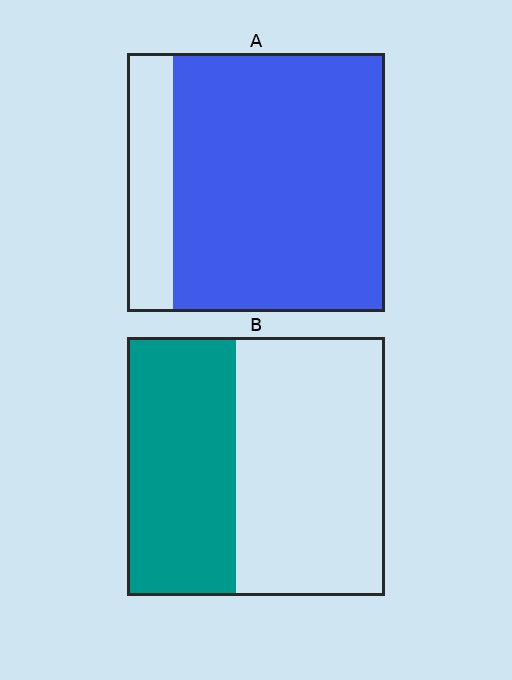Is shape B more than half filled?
No.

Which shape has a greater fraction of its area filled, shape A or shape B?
Shape A.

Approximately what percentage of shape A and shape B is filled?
A is approximately 80% and B is approximately 40%.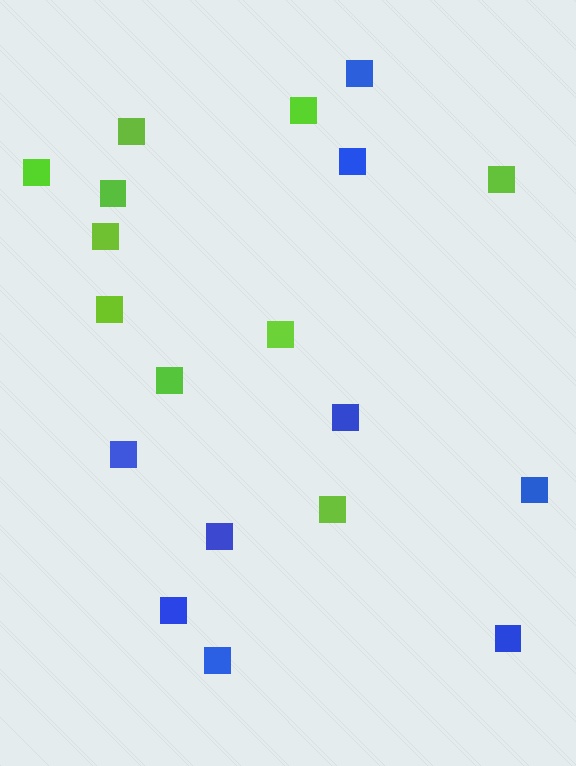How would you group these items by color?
There are 2 groups: one group of blue squares (9) and one group of lime squares (10).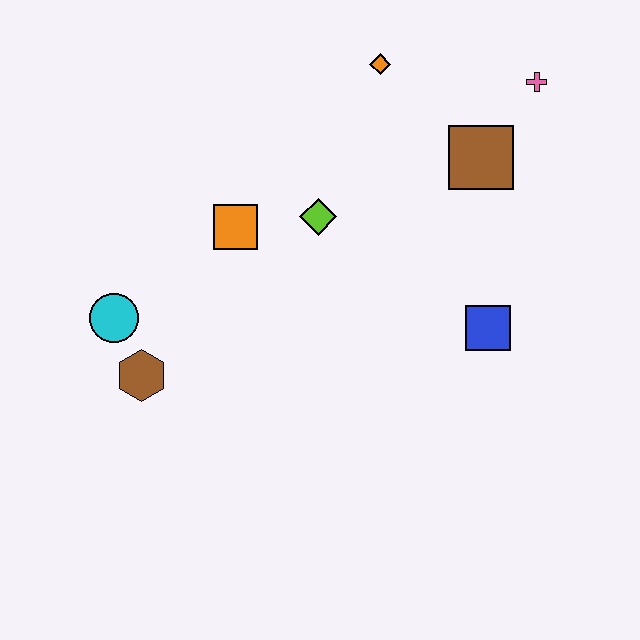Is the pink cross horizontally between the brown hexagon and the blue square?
No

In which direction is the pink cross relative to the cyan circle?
The pink cross is to the right of the cyan circle.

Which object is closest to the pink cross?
The brown square is closest to the pink cross.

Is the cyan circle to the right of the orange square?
No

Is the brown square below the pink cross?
Yes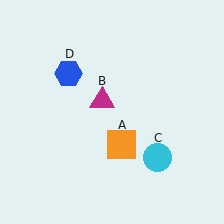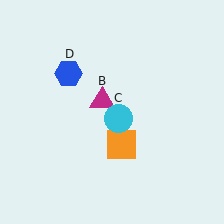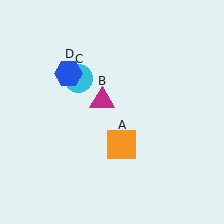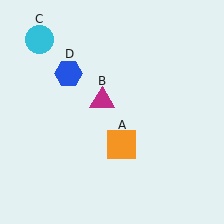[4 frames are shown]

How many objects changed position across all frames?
1 object changed position: cyan circle (object C).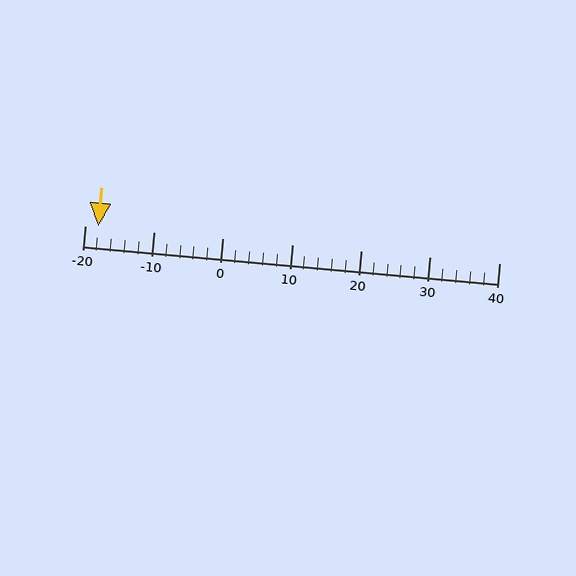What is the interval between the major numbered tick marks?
The major tick marks are spaced 10 units apart.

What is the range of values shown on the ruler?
The ruler shows values from -20 to 40.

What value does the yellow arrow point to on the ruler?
The yellow arrow points to approximately -18.